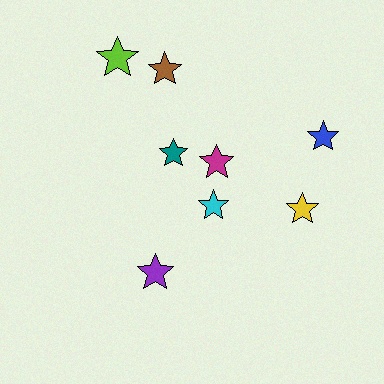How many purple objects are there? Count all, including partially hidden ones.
There is 1 purple object.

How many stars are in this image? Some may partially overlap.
There are 8 stars.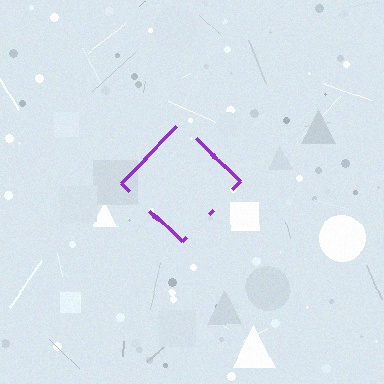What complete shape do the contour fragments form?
The contour fragments form a diamond.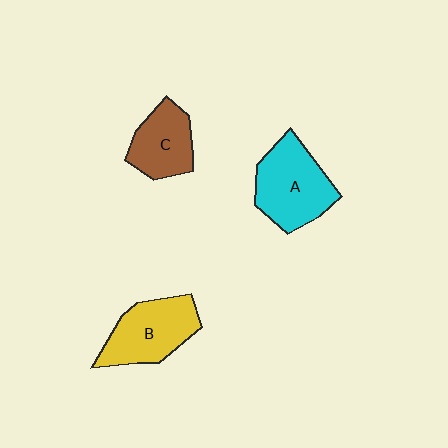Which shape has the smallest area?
Shape C (brown).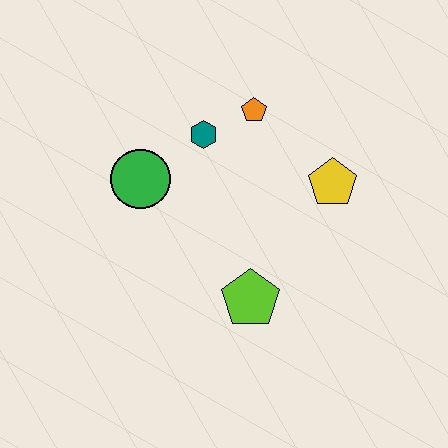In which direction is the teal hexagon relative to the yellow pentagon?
The teal hexagon is to the left of the yellow pentagon.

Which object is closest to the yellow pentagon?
The orange pentagon is closest to the yellow pentagon.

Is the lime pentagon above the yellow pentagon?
No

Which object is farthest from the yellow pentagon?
The green circle is farthest from the yellow pentagon.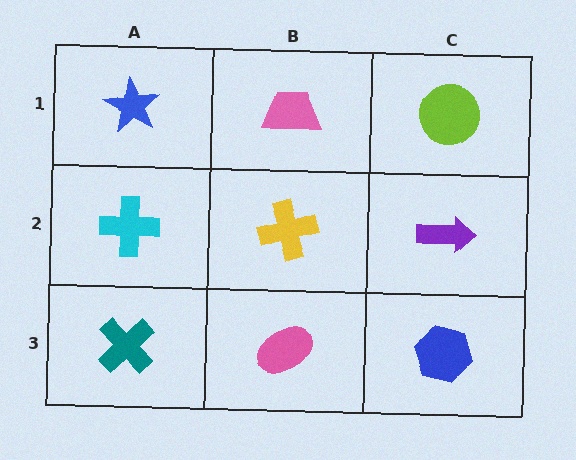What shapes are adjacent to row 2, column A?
A blue star (row 1, column A), a teal cross (row 3, column A), a yellow cross (row 2, column B).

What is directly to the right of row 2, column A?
A yellow cross.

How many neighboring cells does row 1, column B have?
3.